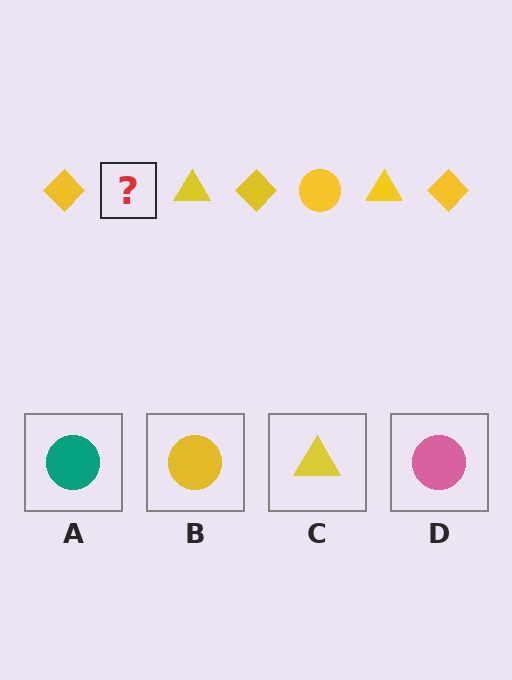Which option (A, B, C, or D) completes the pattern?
B.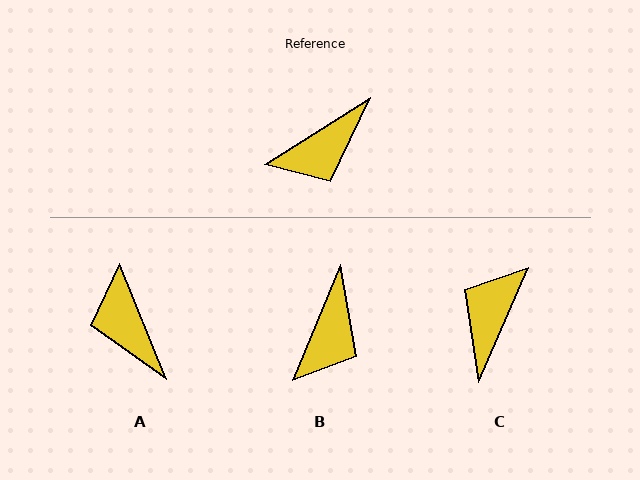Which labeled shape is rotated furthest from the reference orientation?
C, about 146 degrees away.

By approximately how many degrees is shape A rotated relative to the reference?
Approximately 100 degrees clockwise.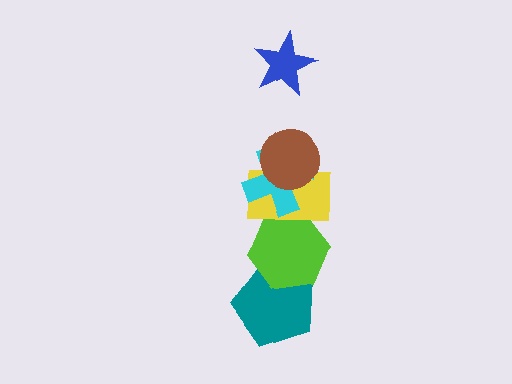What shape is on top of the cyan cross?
The brown circle is on top of the cyan cross.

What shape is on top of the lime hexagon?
The yellow rectangle is on top of the lime hexagon.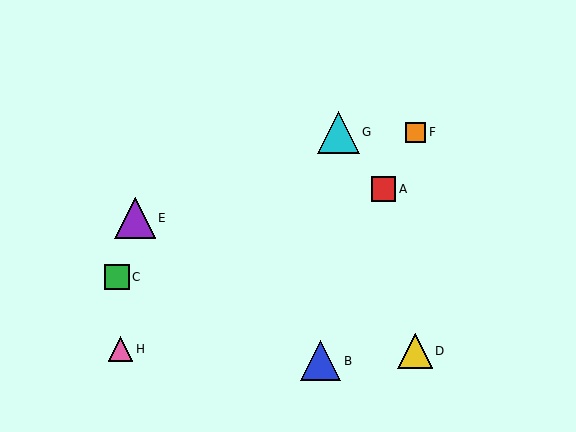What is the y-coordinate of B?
Object B is at y≈361.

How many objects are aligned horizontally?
2 objects (F, G) are aligned horizontally.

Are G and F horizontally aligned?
Yes, both are at y≈132.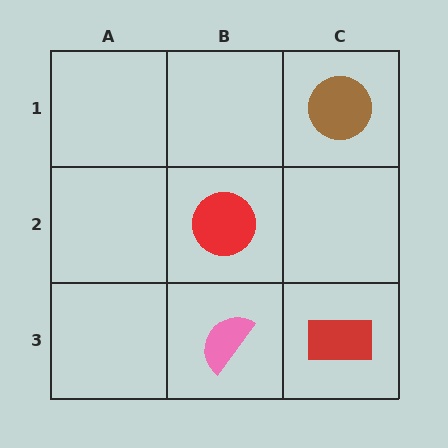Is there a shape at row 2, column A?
No, that cell is empty.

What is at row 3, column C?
A red rectangle.